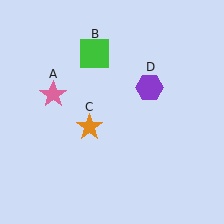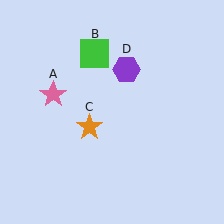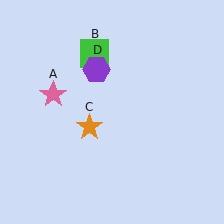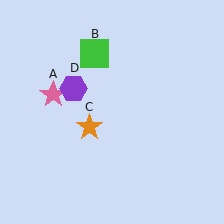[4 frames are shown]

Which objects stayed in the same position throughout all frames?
Pink star (object A) and green square (object B) and orange star (object C) remained stationary.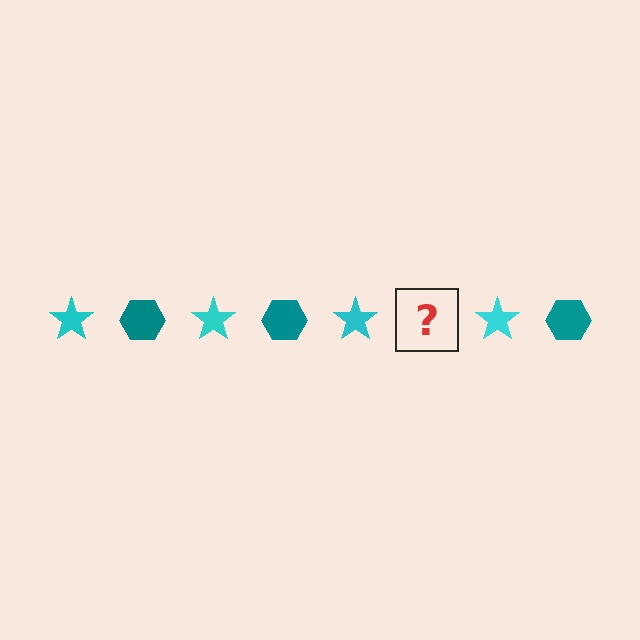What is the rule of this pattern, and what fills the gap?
The rule is that the pattern alternates between cyan star and teal hexagon. The gap should be filled with a teal hexagon.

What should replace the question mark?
The question mark should be replaced with a teal hexagon.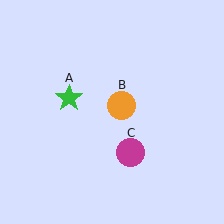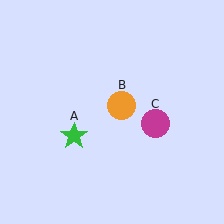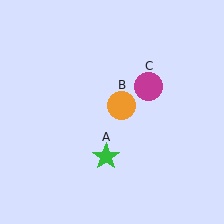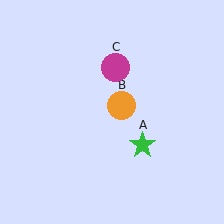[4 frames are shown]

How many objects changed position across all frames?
2 objects changed position: green star (object A), magenta circle (object C).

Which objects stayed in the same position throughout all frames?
Orange circle (object B) remained stationary.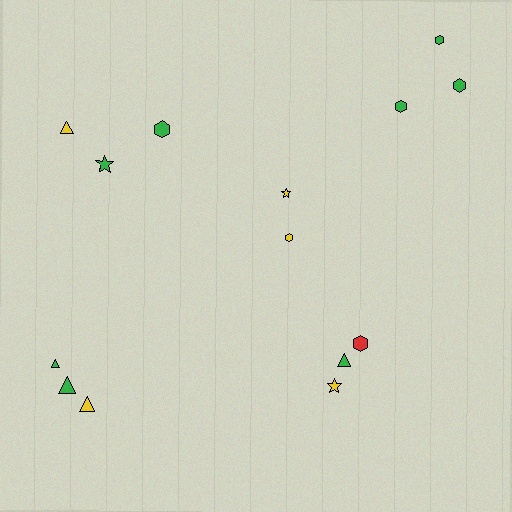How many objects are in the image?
There are 14 objects.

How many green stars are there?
There is 1 green star.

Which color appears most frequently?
Green, with 8 objects.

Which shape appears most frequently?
Hexagon, with 6 objects.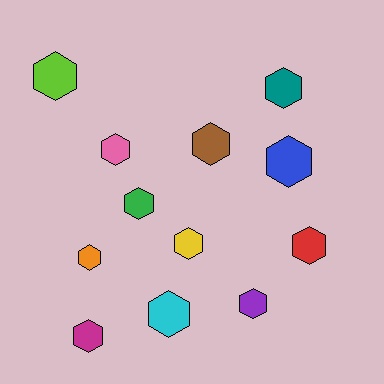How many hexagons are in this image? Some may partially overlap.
There are 12 hexagons.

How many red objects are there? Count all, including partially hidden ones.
There is 1 red object.